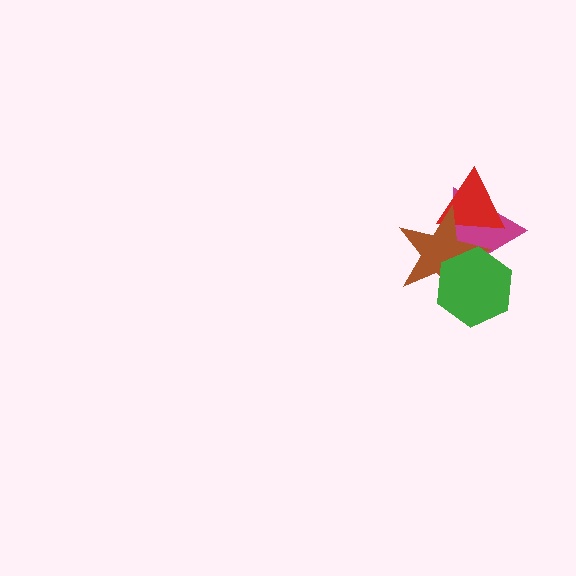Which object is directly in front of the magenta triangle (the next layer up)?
The red triangle is directly in front of the magenta triangle.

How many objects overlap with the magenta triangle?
3 objects overlap with the magenta triangle.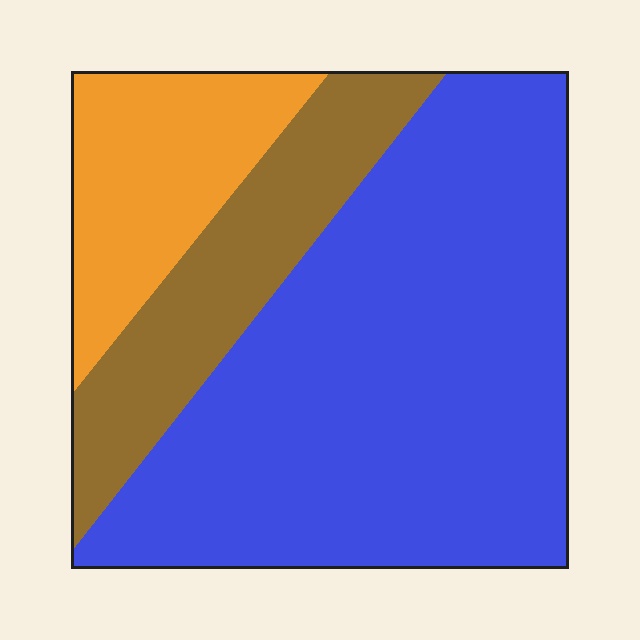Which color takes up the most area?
Blue, at roughly 65%.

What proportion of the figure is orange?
Orange takes up between a sixth and a third of the figure.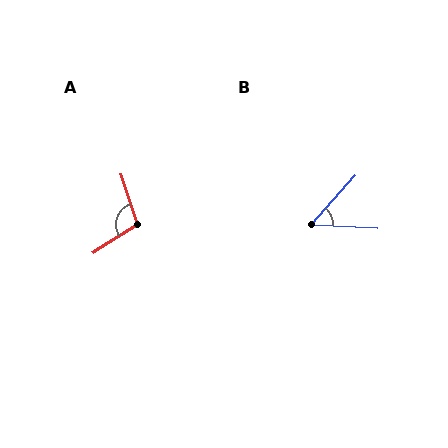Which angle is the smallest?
B, at approximately 51 degrees.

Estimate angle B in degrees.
Approximately 51 degrees.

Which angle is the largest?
A, at approximately 105 degrees.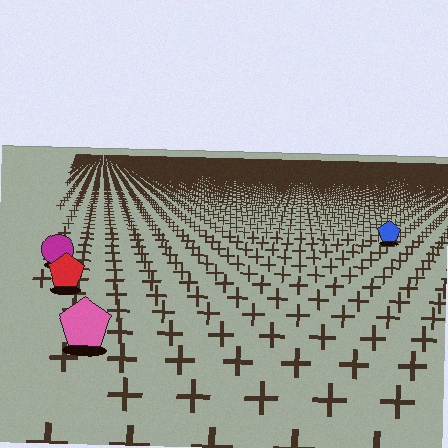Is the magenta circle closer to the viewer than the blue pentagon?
Yes. The magenta circle is closer — you can tell from the texture gradient: the ground texture is coarser near it.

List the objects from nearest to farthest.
From nearest to farthest: the pink pentagon, the red pentagon, the magenta circle, the blue pentagon.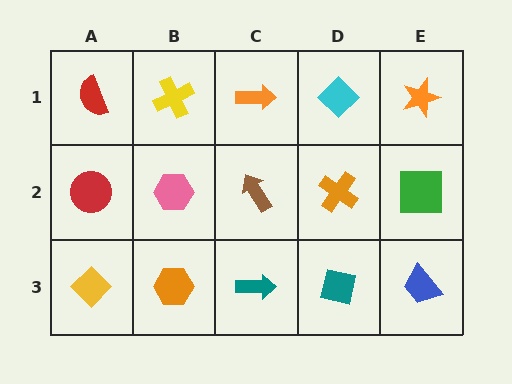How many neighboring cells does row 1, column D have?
3.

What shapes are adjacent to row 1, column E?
A green square (row 2, column E), a cyan diamond (row 1, column D).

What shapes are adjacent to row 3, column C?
A brown arrow (row 2, column C), an orange hexagon (row 3, column B), a teal square (row 3, column D).